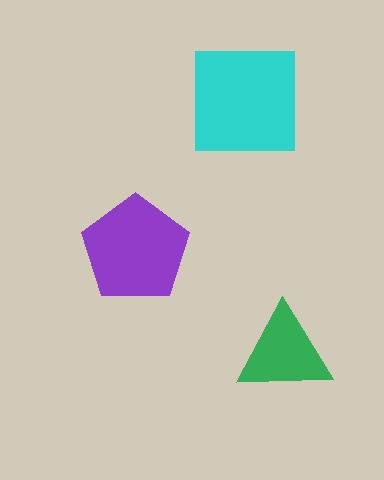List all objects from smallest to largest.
The green triangle, the purple pentagon, the cyan square.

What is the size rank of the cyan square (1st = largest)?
1st.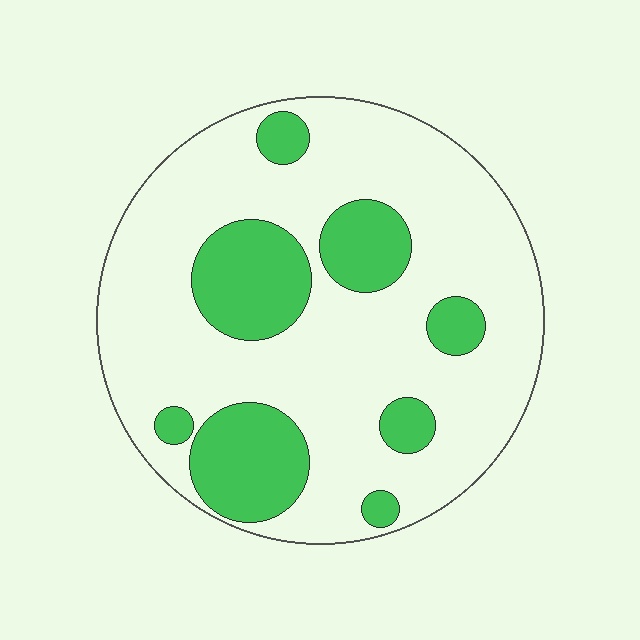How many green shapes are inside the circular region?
8.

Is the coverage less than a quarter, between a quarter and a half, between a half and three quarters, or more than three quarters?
Between a quarter and a half.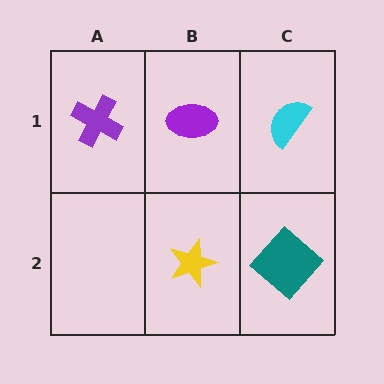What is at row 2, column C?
A teal diamond.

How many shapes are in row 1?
3 shapes.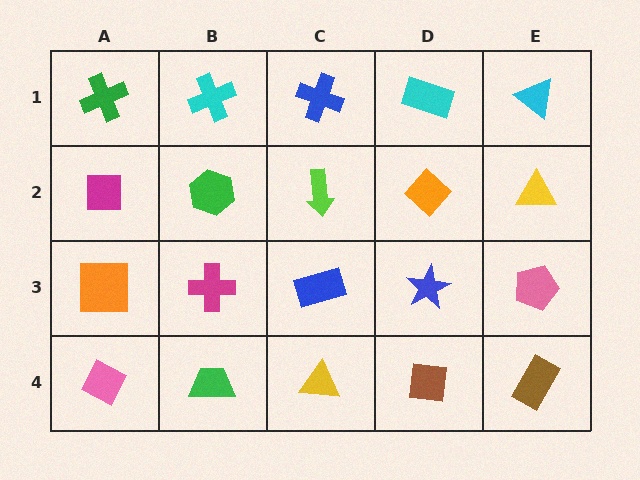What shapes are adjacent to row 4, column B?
A magenta cross (row 3, column B), a pink diamond (row 4, column A), a yellow triangle (row 4, column C).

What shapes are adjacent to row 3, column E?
A yellow triangle (row 2, column E), a brown rectangle (row 4, column E), a blue star (row 3, column D).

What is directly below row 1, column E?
A yellow triangle.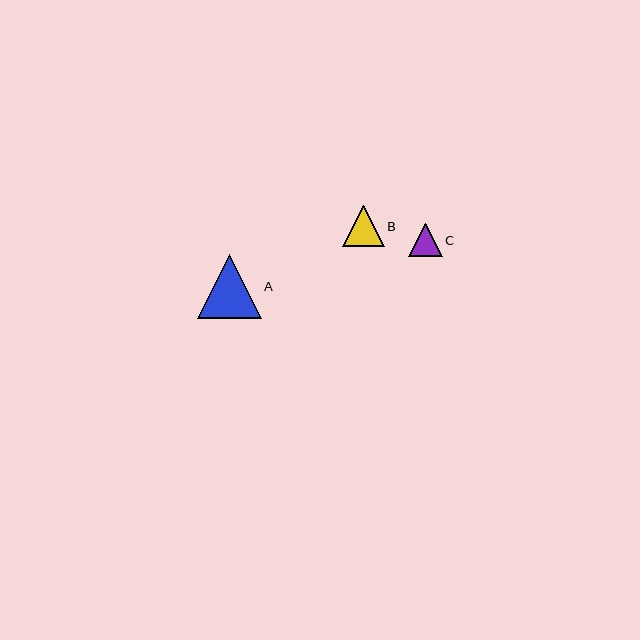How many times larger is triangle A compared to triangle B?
Triangle A is approximately 1.5 times the size of triangle B.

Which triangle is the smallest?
Triangle C is the smallest with a size of approximately 34 pixels.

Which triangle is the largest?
Triangle A is the largest with a size of approximately 64 pixels.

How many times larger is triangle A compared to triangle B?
Triangle A is approximately 1.5 times the size of triangle B.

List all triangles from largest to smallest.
From largest to smallest: A, B, C.